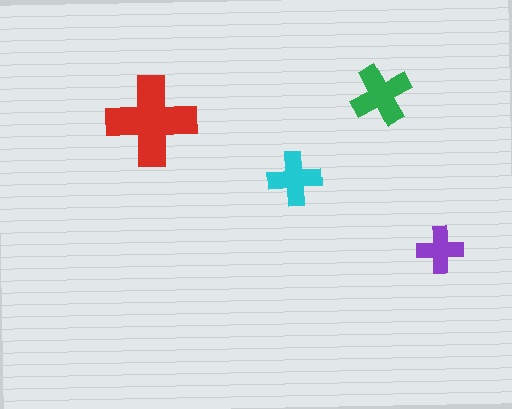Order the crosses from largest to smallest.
the red one, the green one, the cyan one, the purple one.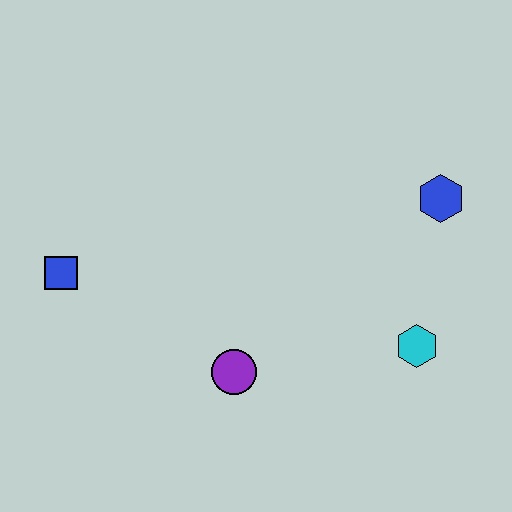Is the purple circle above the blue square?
No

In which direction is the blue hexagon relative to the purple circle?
The blue hexagon is to the right of the purple circle.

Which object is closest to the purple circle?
The cyan hexagon is closest to the purple circle.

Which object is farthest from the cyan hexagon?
The blue square is farthest from the cyan hexagon.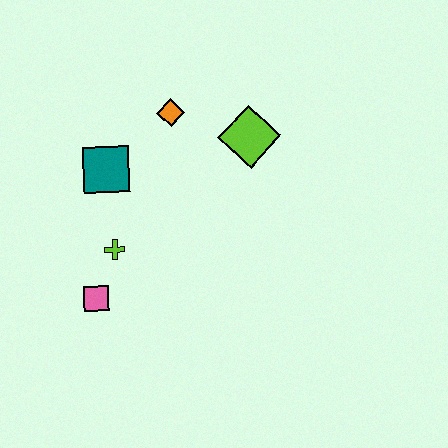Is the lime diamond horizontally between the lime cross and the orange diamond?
No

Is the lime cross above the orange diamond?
No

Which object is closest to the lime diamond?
The orange diamond is closest to the lime diamond.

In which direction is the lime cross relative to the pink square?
The lime cross is above the pink square.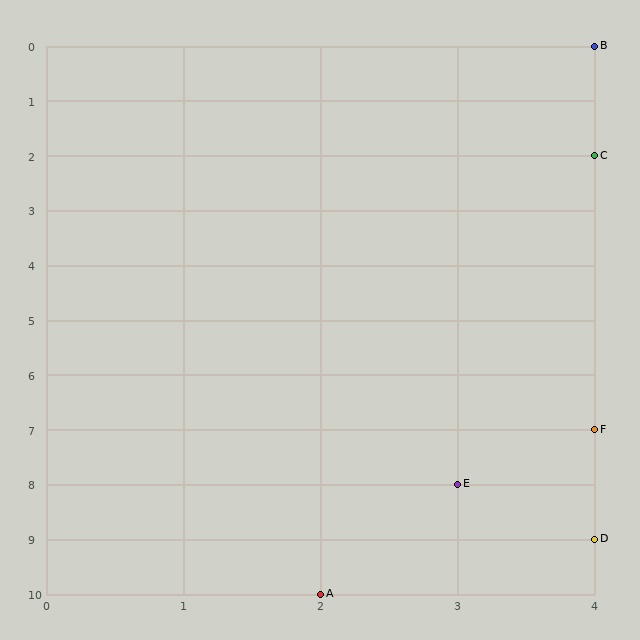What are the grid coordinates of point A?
Point A is at grid coordinates (2, 10).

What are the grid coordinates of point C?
Point C is at grid coordinates (4, 2).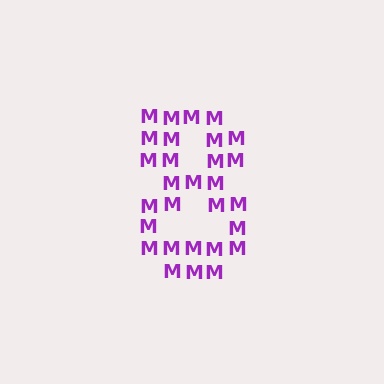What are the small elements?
The small elements are letter M's.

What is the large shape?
The large shape is the digit 8.